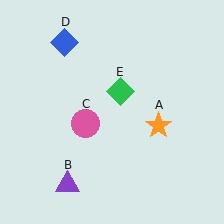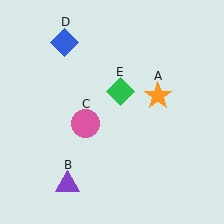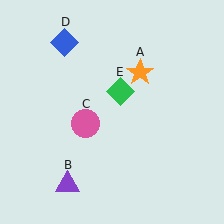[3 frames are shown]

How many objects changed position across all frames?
1 object changed position: orange star (object A).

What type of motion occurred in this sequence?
The orange star (object A) rotated counterclockwise around the center of the scene.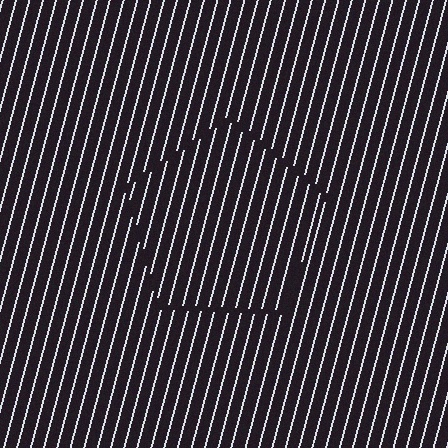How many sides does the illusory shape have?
5 sides — the line-ends trace a pentagon.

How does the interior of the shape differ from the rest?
The interior of the shape contains the same grating, shifted by half a period — the contour is defined by the phase discontinuity where line-ends from the inner and outer gratings abut.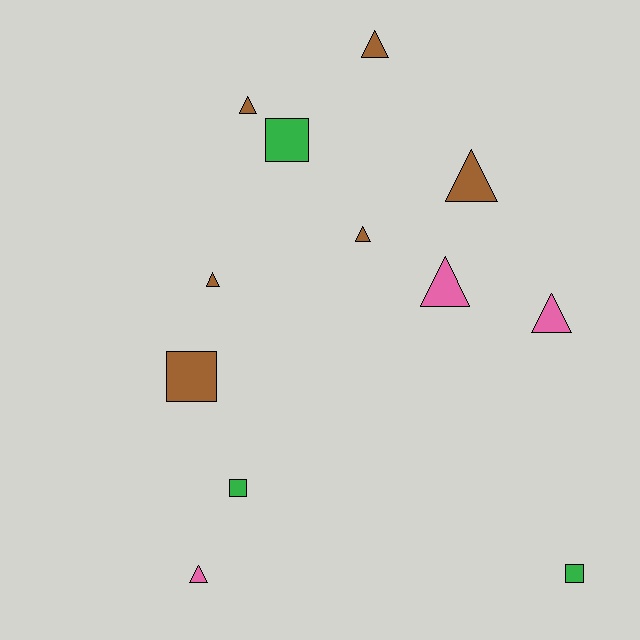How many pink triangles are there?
There are 3 pink triangles.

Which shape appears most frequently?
Triangle, with 8 objects.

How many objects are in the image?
There are 12 objects.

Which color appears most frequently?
Brown, with 6 objects.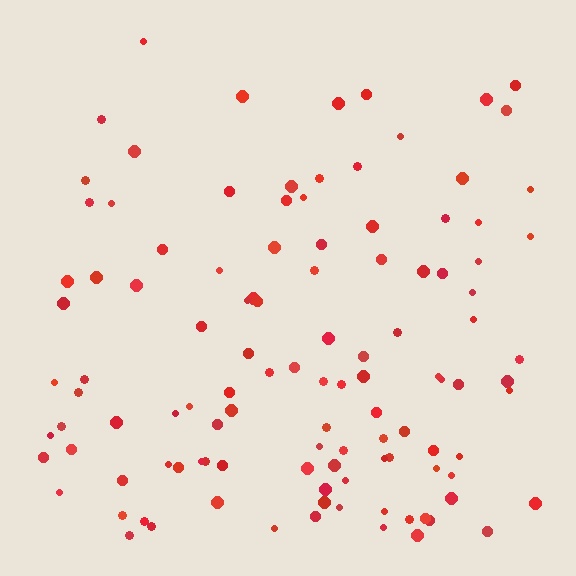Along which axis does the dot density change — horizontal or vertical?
Vertical.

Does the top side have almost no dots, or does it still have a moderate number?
Still a moderate number, just noticeably fewer than the bottom.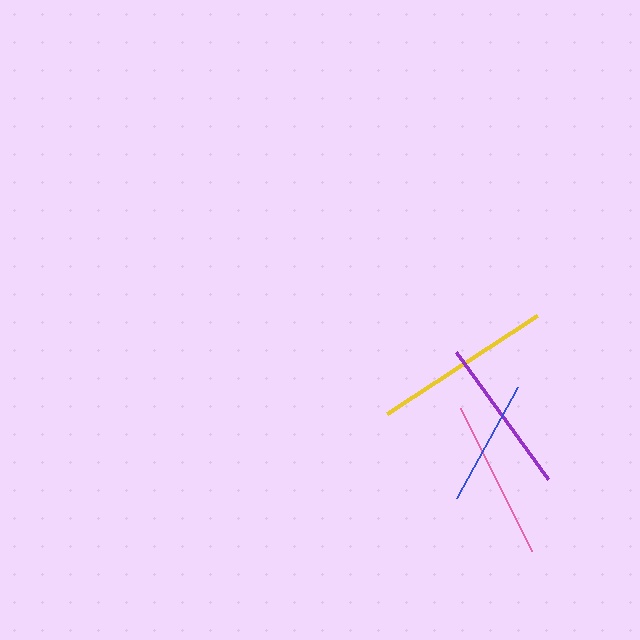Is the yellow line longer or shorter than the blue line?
The yellow line is longer than the blue line.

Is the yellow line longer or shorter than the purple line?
The yellow line is longer than the purple line.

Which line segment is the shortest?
The blue line is the shortest at approximately 127 pixels.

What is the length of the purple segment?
The purple segment is approximately 157 pixels long.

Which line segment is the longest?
The yellow line is the longest at approximately 179 pixels.